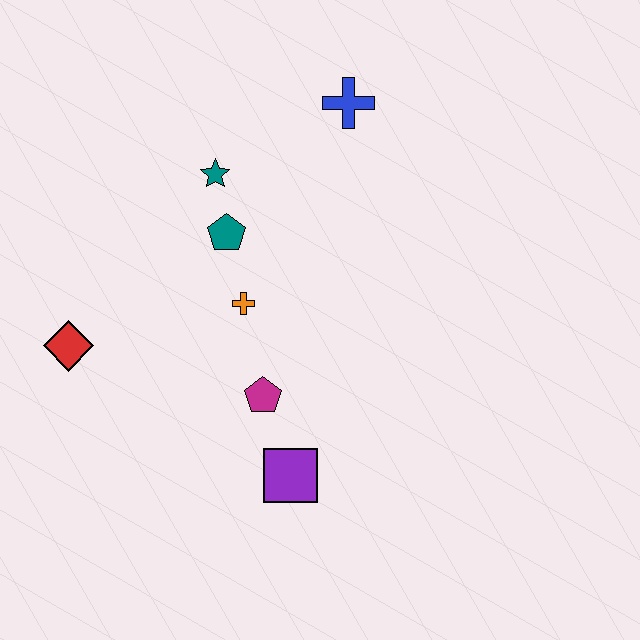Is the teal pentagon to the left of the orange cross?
Yes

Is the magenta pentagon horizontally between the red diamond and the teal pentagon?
No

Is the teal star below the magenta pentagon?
No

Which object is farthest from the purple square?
The blue cross is farthest from the purple square.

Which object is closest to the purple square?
The magenta pentagon is closest to the purple square.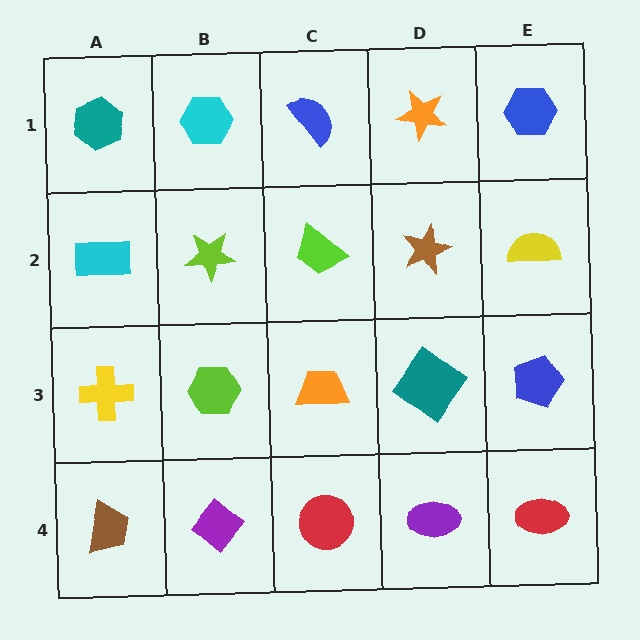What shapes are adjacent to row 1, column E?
A yellow semicircle (row 2, column E), an orange star (row 1, column D).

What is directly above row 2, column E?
A blue hexagon.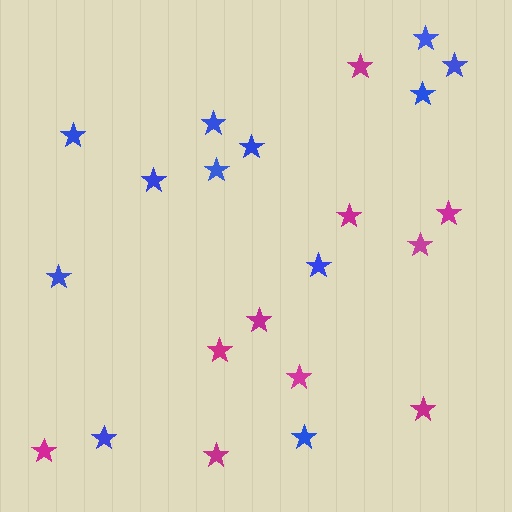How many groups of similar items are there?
There are 2 groups: one group of blue stars (12) and one group of magenta stars (10).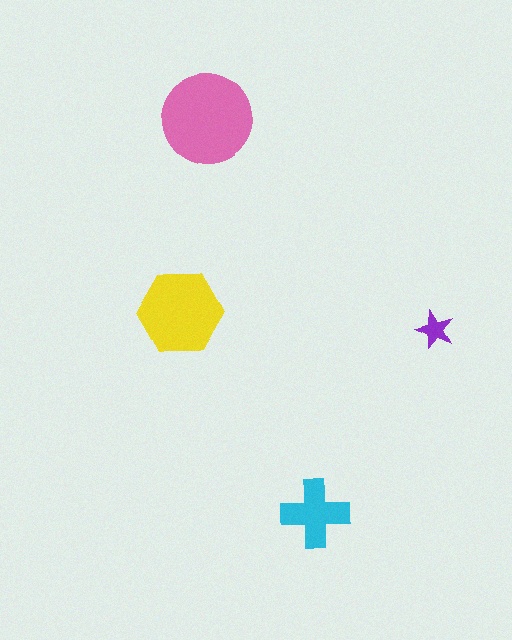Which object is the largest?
The pink circle.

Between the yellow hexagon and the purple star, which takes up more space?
The yellow hexagon.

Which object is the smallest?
The purple star.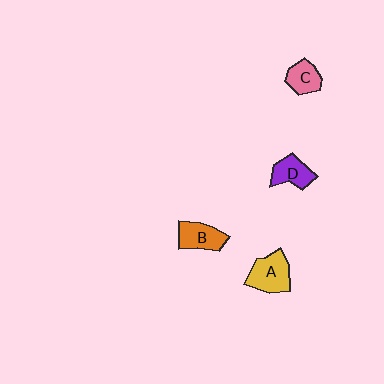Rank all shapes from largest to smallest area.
From largest to smallest: A (yellow), B (orange), D (purple), C (pink).